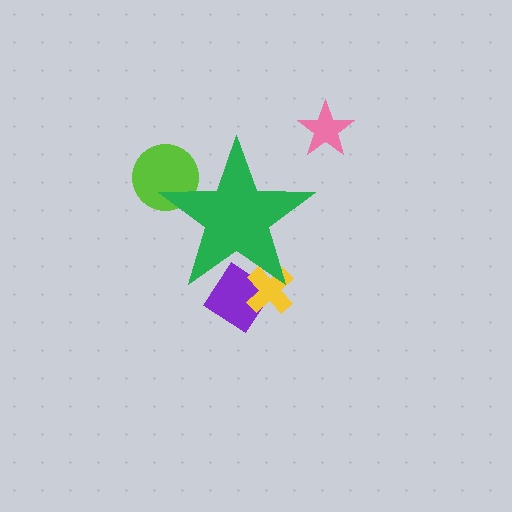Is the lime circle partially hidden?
Yes, the lime circle is partially hidden behind the green star.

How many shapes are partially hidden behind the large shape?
3 shapes are partially hidden.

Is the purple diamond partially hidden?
Yes, the purple diamond is partially hidden behind the green star.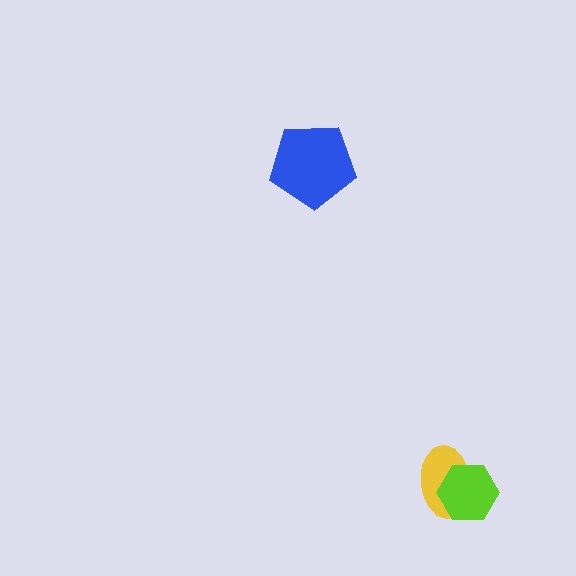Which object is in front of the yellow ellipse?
The lime hexagon is in front of the yellow ellipse.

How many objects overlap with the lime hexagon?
1 object overlaps with the lime hexagon.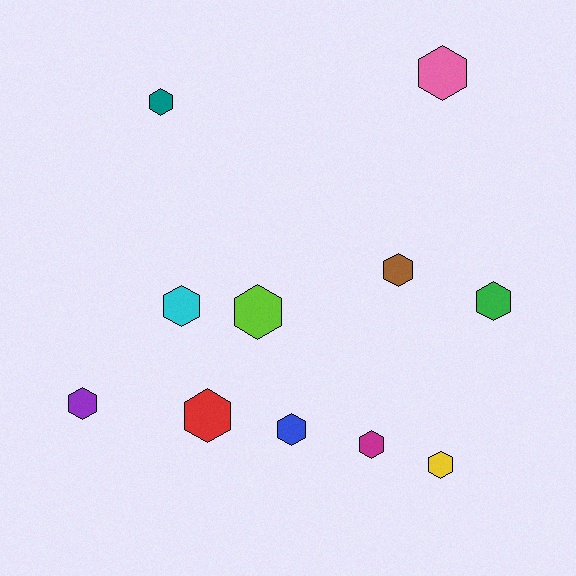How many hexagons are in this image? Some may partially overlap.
There are 11 hexagons.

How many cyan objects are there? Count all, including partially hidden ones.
There is 1 cyan object.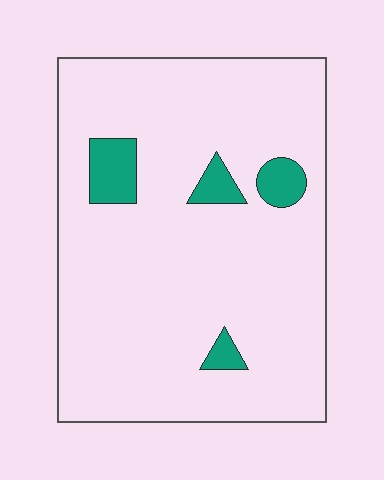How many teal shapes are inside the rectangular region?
4.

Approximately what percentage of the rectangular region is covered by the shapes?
Approximately 10%.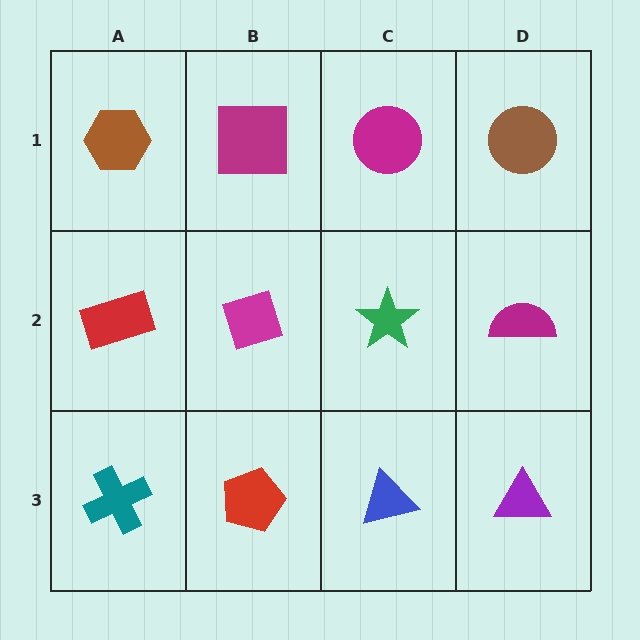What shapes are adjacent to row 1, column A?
A red rectangle (row 2, column A), a magenta square (row 1, column B).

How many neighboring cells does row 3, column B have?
3.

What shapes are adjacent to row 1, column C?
A green star (row 2, column C), a magenta square (row 1, column B), a brown circle (row 1, column D).